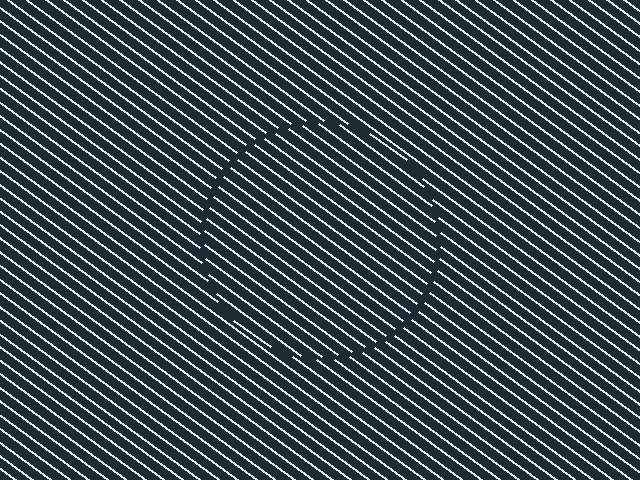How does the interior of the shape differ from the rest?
The interior of the shape contains the same grating, shifted by half a period — the contour is defined by the phase discontinuity where line-ends from the inner and outer gratings abut.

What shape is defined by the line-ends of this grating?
An illusory circle. The interior of the shape contains the same grating, shifted by half a period — the contour is defined by the phase discontinuity where line-ends from the inner and outer gratings abut.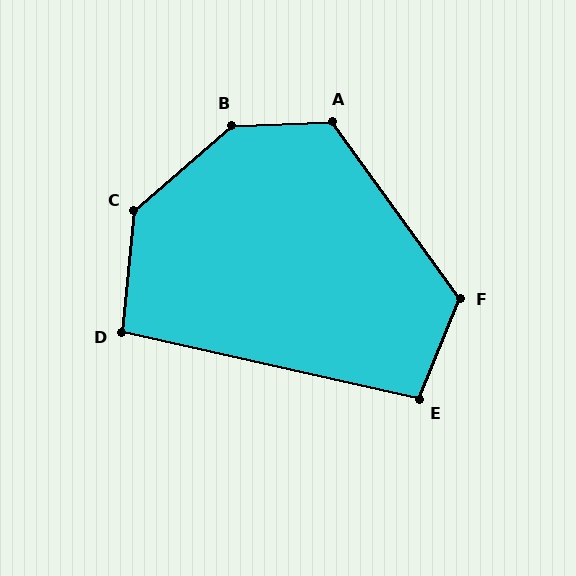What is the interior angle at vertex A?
Approximately 124 degrees (obtuse).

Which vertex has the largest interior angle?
B, at approximately 141 degrees.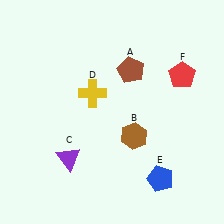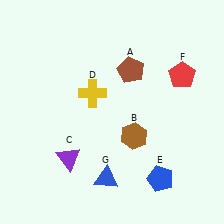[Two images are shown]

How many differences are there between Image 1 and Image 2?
There is 1 difference between the two images.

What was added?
A blue triangle (G) was added in Image 2.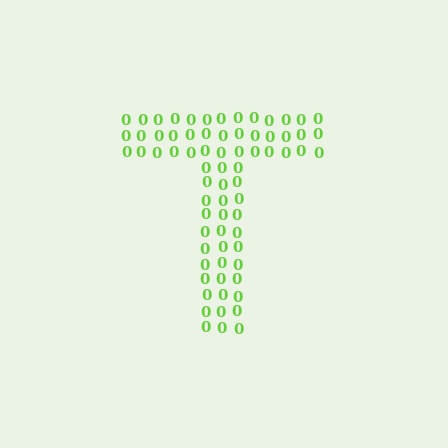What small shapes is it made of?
It is made of small digit 0's.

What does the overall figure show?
The overall figure shows the letter T.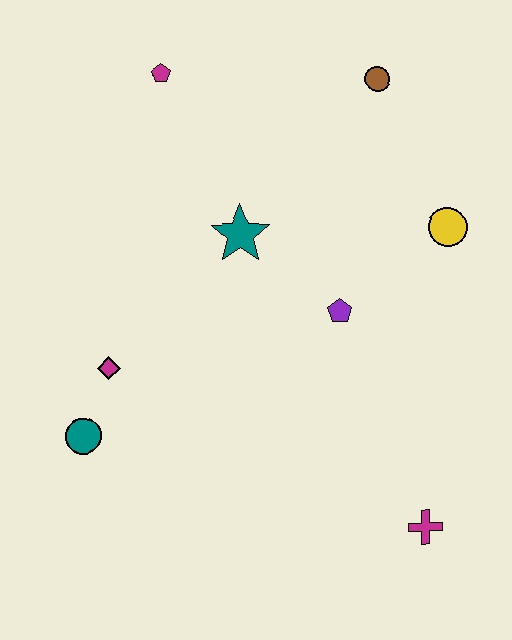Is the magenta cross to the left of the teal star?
No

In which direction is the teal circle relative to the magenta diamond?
The teal circle is below the magenta diamond.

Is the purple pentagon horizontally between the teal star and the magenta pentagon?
No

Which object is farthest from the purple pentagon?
The magenta pentagon is farthest from the purple pentagon.